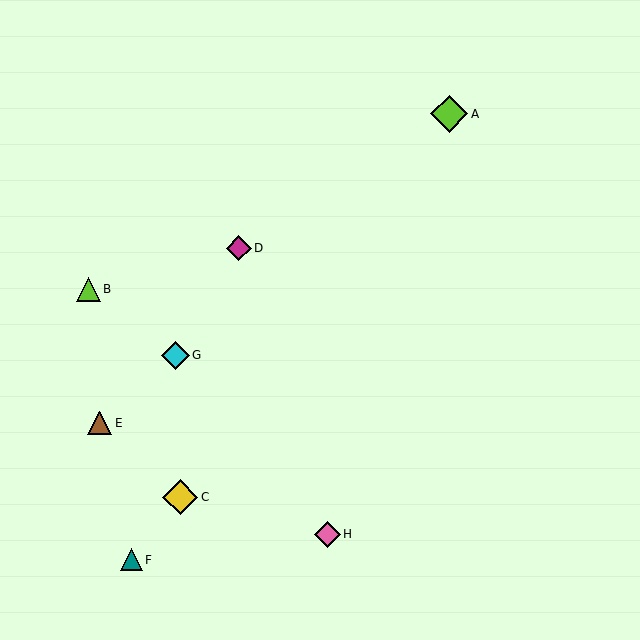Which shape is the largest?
The lime diamond (labeled A) is the largest.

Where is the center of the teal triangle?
The center of the teal triangle is at (132, 560).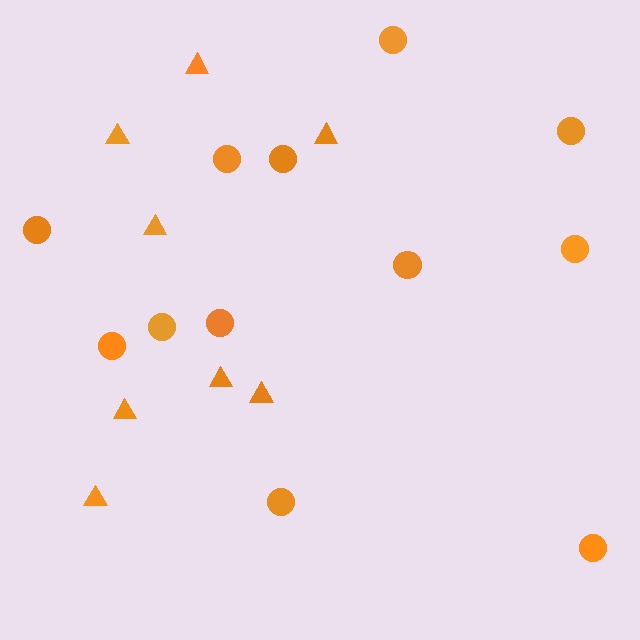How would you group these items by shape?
There are 2 groups: one group of triangles (8) and one group of circles (12).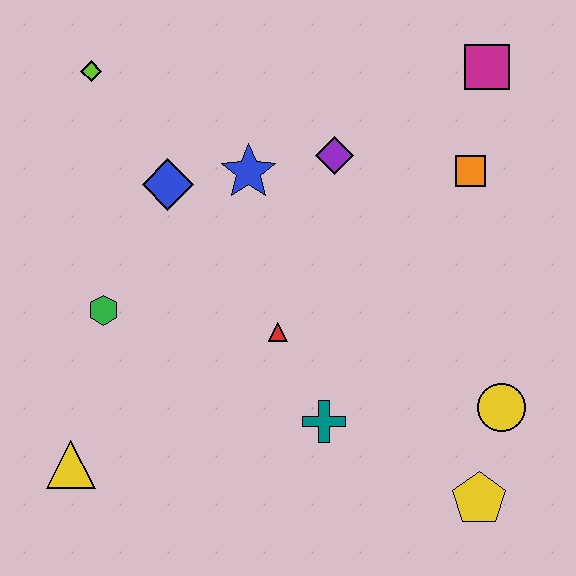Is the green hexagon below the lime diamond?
Yes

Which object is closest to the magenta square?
The orange square is closest to the magenta square.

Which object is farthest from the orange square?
The yellow triangle is farthest from the orange square.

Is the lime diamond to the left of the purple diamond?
Yes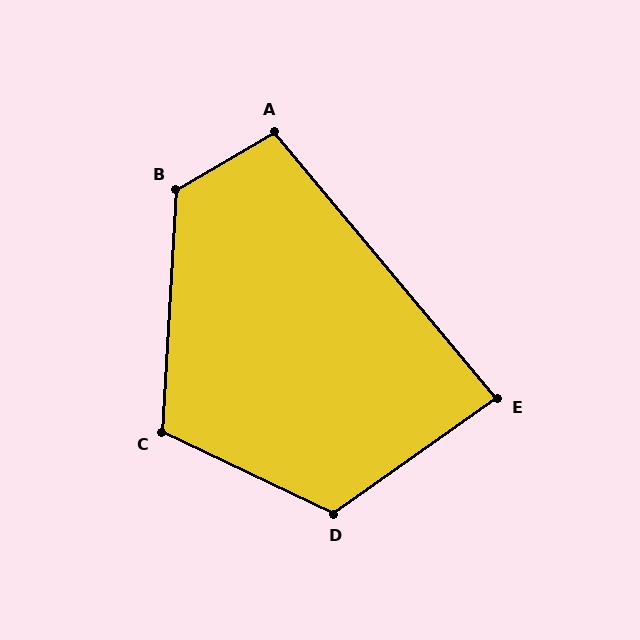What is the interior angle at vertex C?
Approximately 112 degrees (obtuse).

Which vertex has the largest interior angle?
B, at approximately 124 degrees.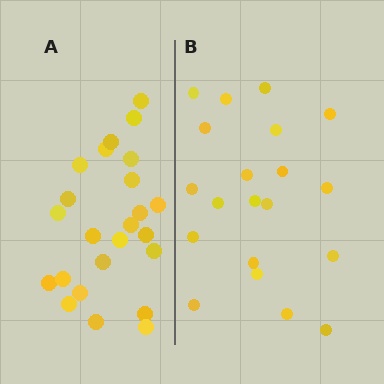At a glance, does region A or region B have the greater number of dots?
Region A (the left region) has more dots.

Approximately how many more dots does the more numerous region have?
Region A has about 4 more dots than region B.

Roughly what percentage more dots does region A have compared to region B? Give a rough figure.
About 20% more.